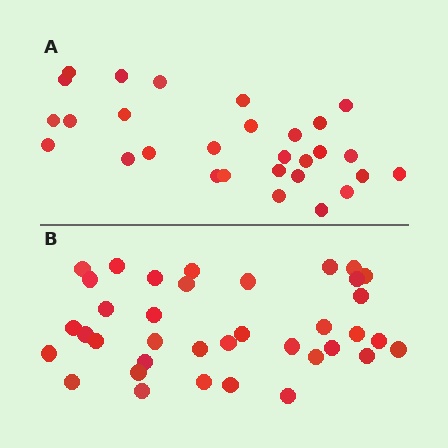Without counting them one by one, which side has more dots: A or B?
Region B (the bottom region) has more dots.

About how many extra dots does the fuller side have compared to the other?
Region B has roughly 8 or so more dots than region A.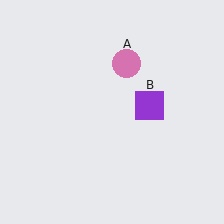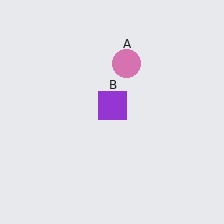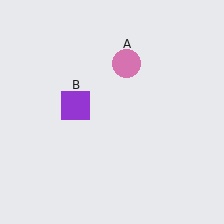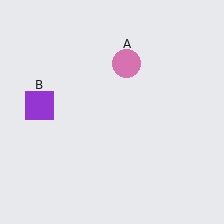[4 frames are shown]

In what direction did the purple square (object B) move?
The purple square (object B) moved left.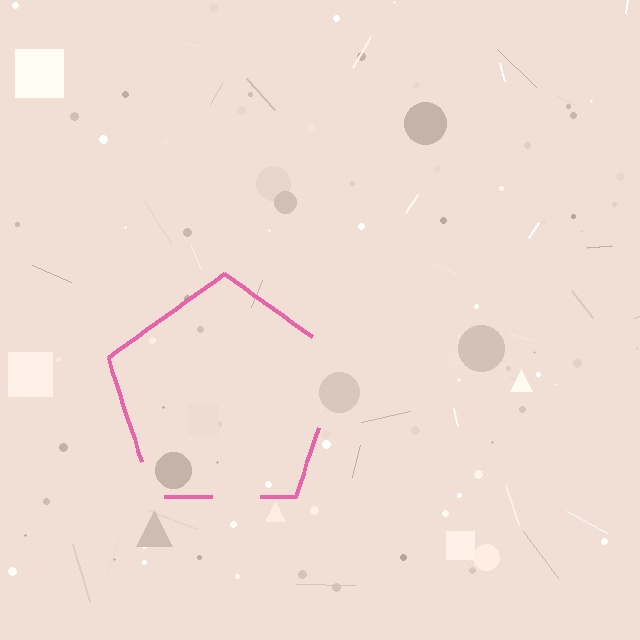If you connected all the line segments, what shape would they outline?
They would outline a pentagon.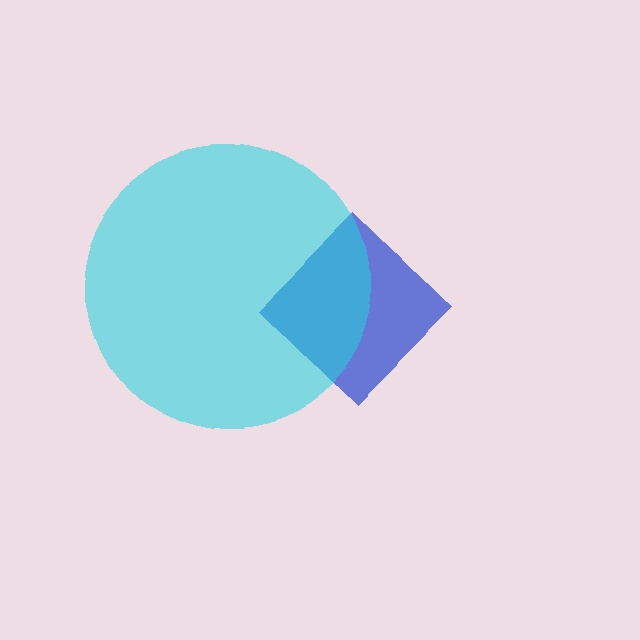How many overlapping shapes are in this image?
There are 2 overlapping shapes in the image.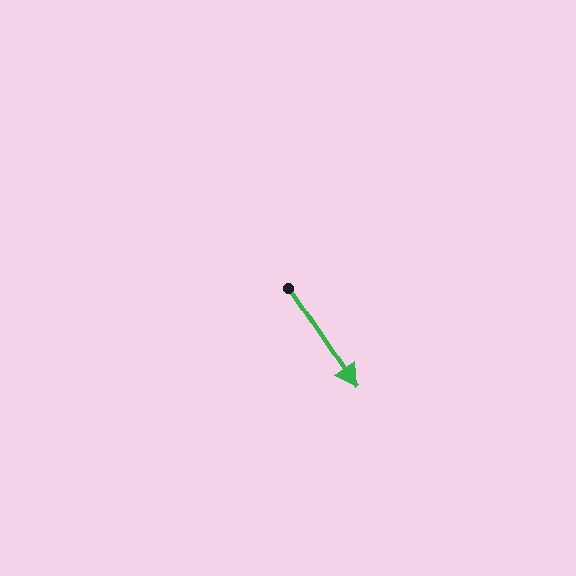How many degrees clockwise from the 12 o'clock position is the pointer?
Approximately 146 degrees.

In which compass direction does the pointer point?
Southeast.